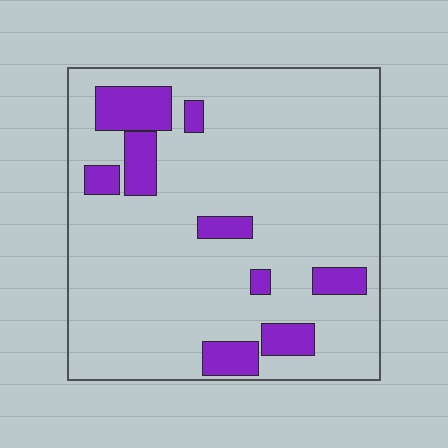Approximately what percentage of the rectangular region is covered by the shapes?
Approximately 15%.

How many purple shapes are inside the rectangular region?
9.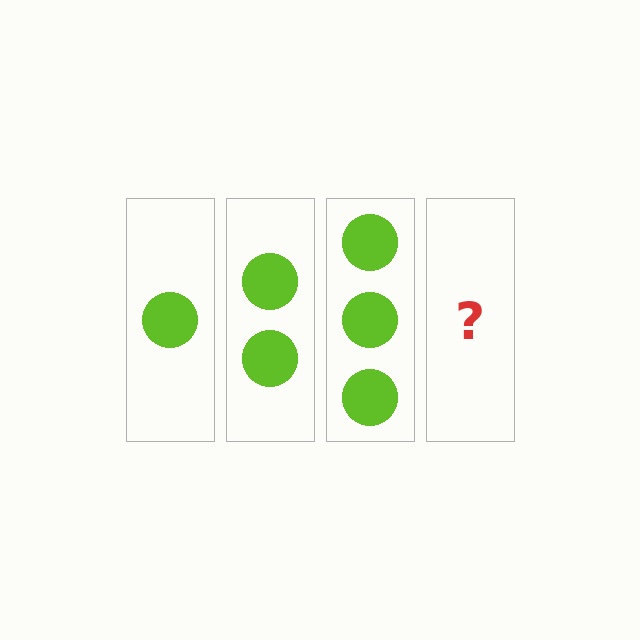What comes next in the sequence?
The next element should be 4 circles.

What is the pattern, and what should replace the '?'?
The pattern is that each step adds one more circle. The '?' should be 4 circles.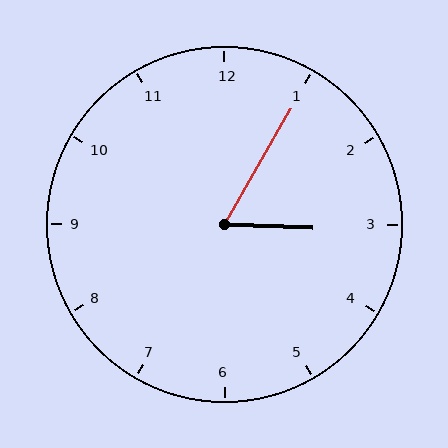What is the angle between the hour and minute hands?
Approximately 62 degrees.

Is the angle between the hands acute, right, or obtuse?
It is acute.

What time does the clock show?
3:05.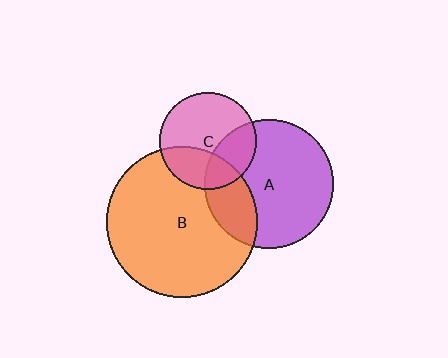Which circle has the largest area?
Circle B (orange).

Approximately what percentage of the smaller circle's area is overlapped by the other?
Approximately 30%.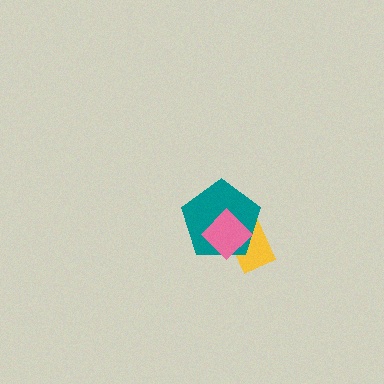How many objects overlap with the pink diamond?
2 objects overlap with the pink diamond.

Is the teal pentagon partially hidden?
Yes, it is partially covered by another shape.